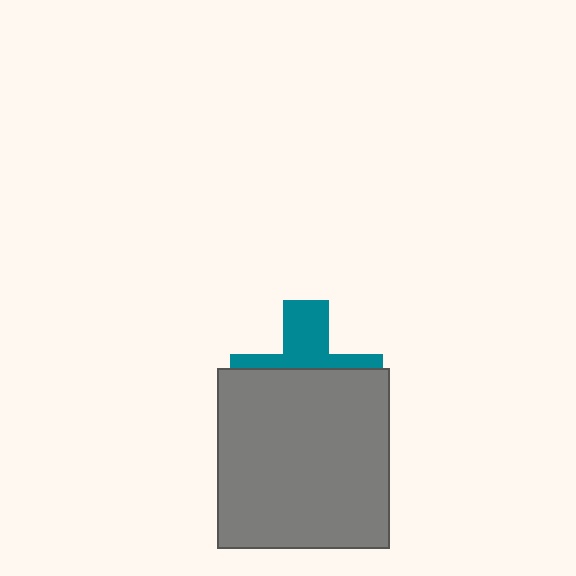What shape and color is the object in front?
The object in front is a gray rectangle.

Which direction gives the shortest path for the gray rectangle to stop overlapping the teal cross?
Moving down gives the shortest separation.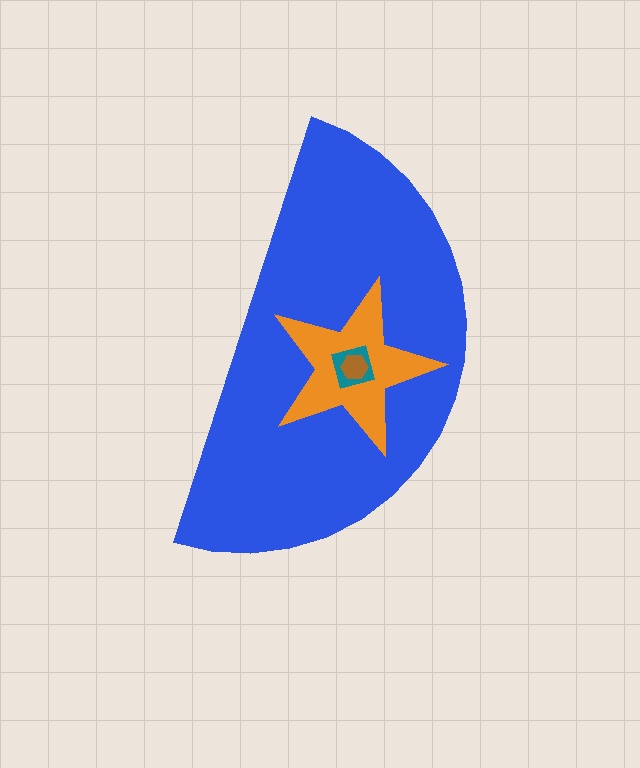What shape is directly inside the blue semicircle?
The orange star.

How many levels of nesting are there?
4.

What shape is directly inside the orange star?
The teal square.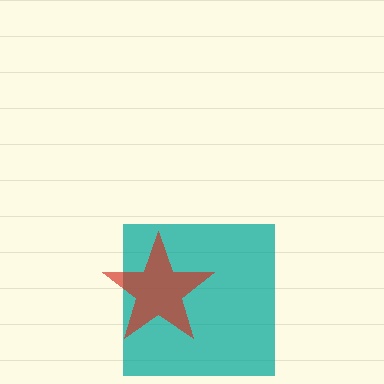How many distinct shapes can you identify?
There are 2 distinct shapes: a teal square, a red star.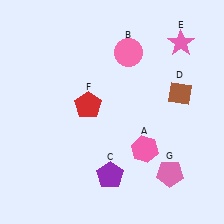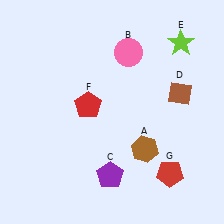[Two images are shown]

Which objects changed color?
A changed from pink to brown. E changed from pink to lime. G changed from pink to red.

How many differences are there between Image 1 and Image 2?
There are 3 differences between the two images.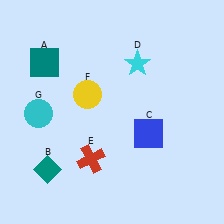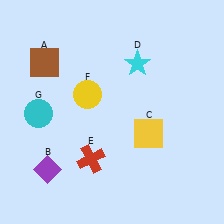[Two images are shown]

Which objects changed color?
A changed from teal to brown. B changed from teal to purple. C changed from blue to yellow.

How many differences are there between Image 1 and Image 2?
There are 3 differences between the two images.